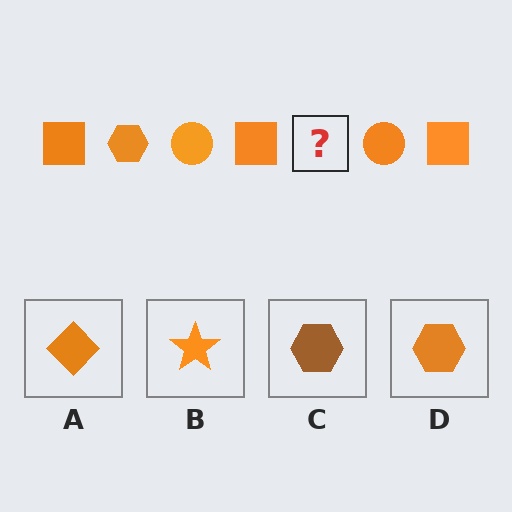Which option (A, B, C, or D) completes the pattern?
D.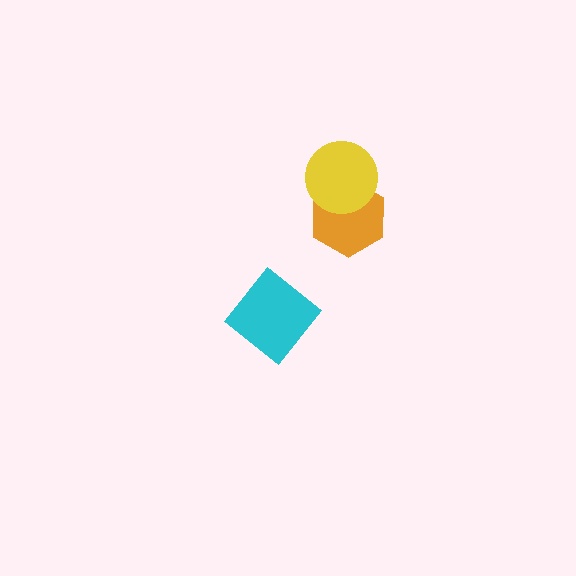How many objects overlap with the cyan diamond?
0 objects overlap with the cyan diamond.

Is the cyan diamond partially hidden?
No, no other shape covers it.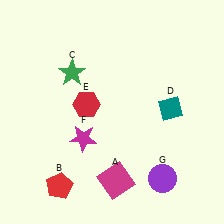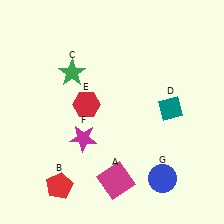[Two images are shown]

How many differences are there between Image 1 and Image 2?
There is 1 difference between the two images.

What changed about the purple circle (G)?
In Image 1, G is purple. In Image 2, it changed to blue.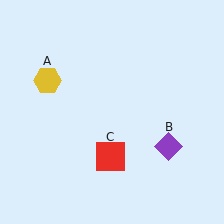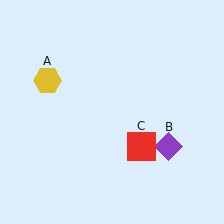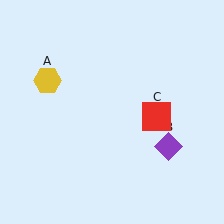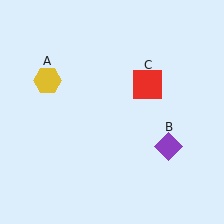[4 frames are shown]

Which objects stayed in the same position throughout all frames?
Yellow hexagon (object A) and purple diamond (object B) remained stationary.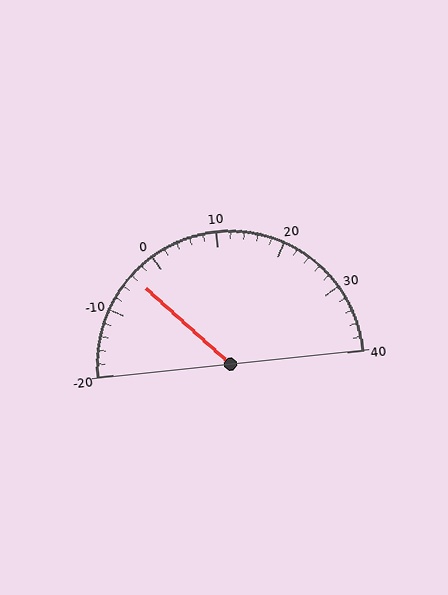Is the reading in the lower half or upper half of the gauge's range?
The reading is in the lower half of the range (-20 to 40).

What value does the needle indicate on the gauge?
The needle indicates approximately -4.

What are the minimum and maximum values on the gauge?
The gauge ranges from -20 to 40.